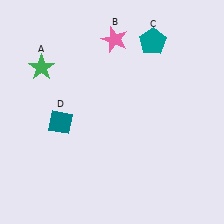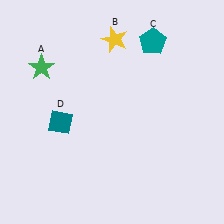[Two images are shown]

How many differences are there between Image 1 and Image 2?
There is 1 difference between the two images.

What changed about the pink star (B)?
In Image 1, B is pink. In Image 2, it changed to yellow.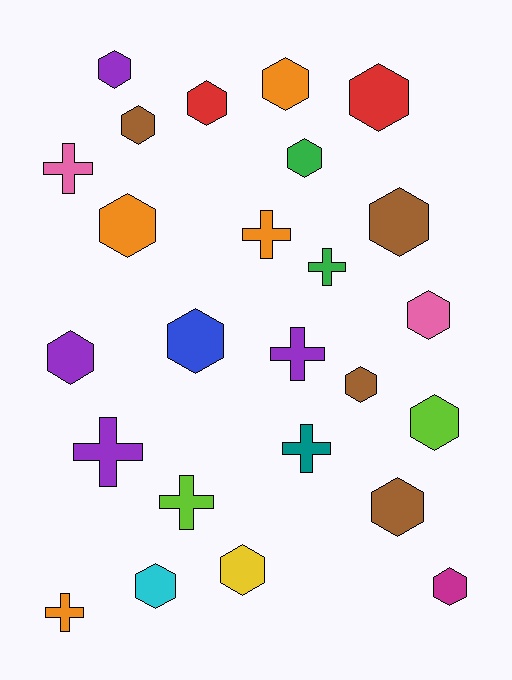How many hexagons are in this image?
There are 17 hexagons.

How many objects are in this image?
There are 25 objects.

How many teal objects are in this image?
There is 1 teal object.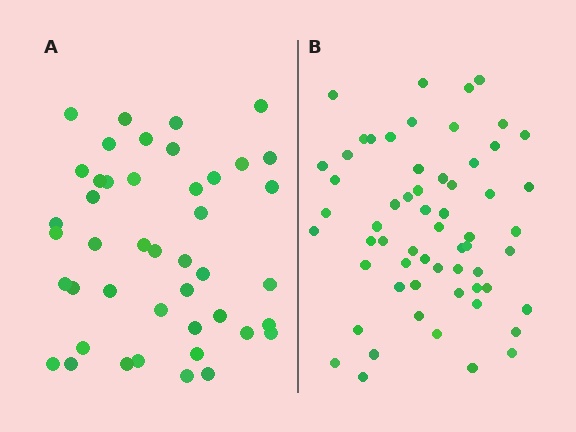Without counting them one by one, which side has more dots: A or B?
Region B (the right region) has more dots.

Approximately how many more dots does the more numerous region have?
Region B has approximately 15 more dots than region A.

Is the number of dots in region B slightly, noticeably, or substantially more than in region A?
Region B has noticeably more, but not dramatically so. The ratio is roughly 1.4 to 1.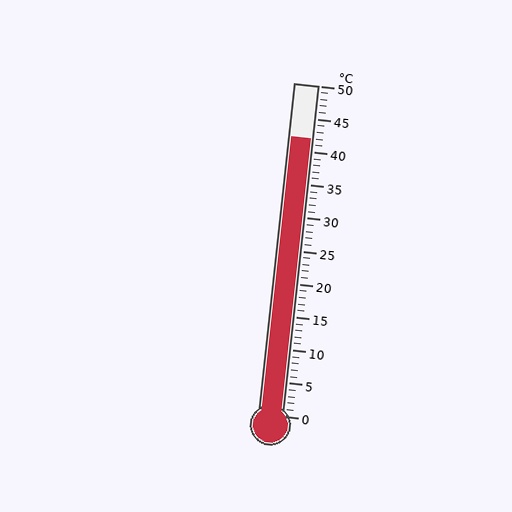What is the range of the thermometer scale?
The thermometer scale ranges from 0°C to 50°C.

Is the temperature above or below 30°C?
The temperature is above 30°C.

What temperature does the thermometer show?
The thermometer shows approximately 42°C.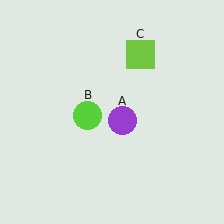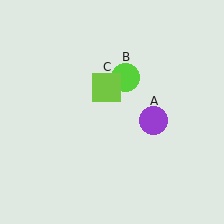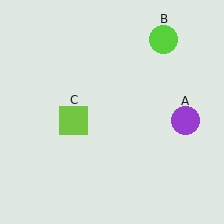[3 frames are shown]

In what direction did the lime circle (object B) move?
The lime circle (object B) moved up and to the right.